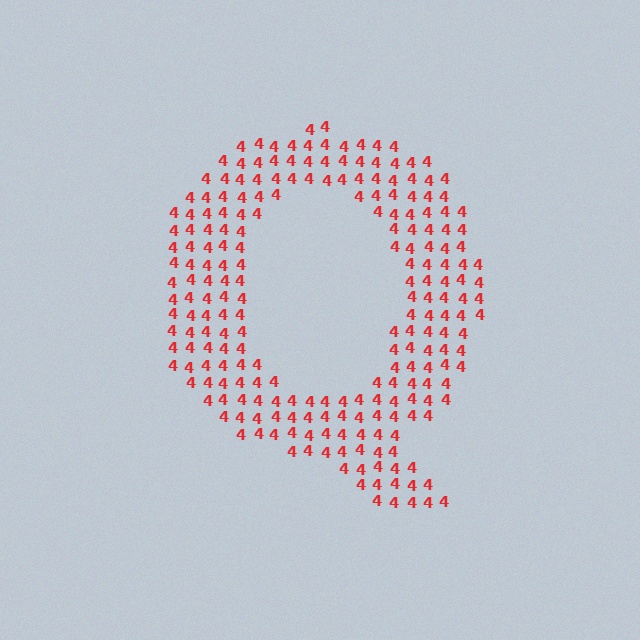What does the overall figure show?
The overall figure shows the letter Q.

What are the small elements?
The small elements are digit 4's.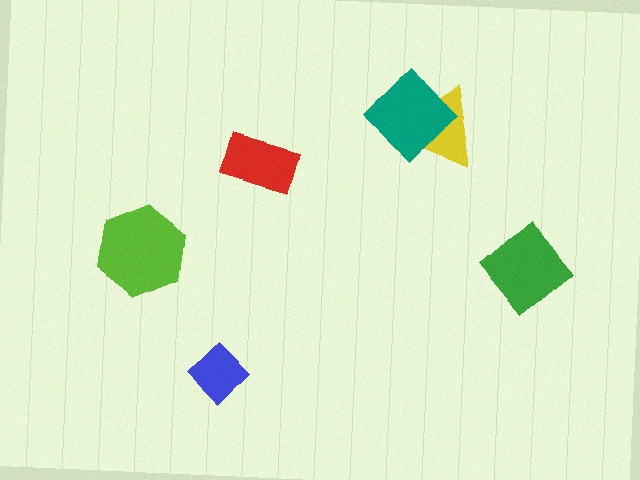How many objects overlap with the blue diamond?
0 objects overlap with the blue diamond.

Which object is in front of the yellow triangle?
The teal diamond is in front of the yellow triangle.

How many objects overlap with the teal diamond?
1 object overlaps with the teal diamond.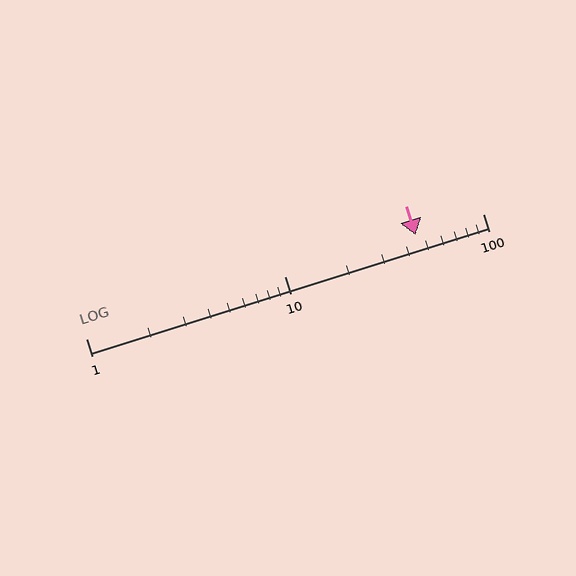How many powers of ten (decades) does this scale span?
The scale spans 2 decades, from 1 to 100.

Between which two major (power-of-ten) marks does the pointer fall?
The pointer is between 10 and 100.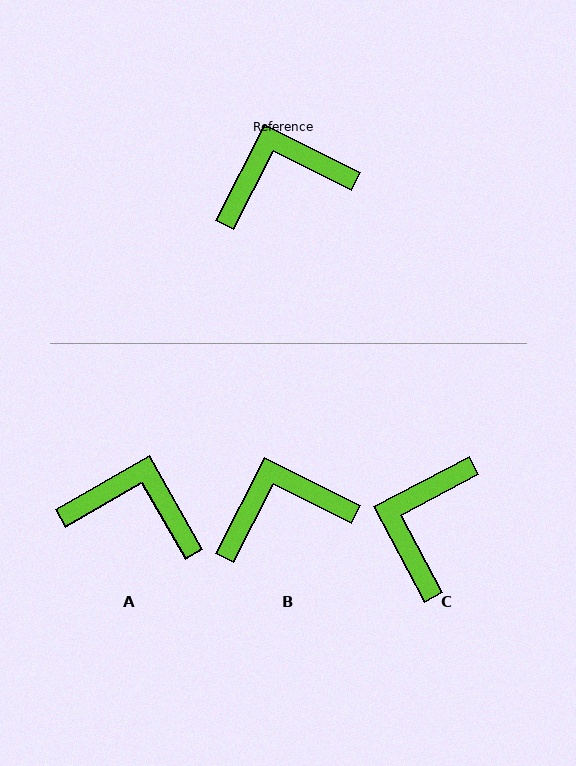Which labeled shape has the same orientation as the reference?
B.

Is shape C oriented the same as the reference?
No, it is off by about 55 degrees.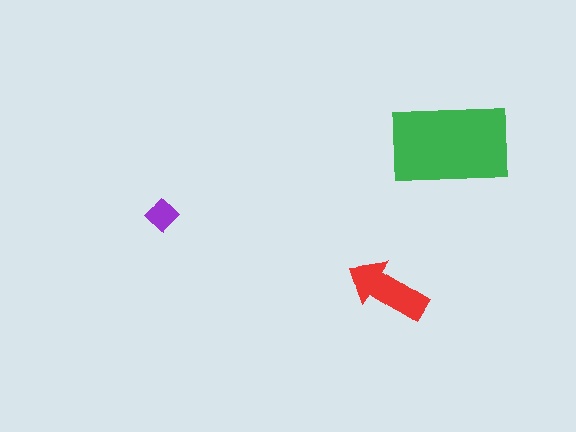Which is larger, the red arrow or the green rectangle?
The green rectangle.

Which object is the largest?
The green rectangle.